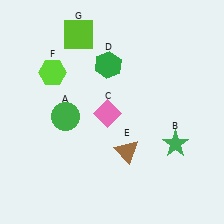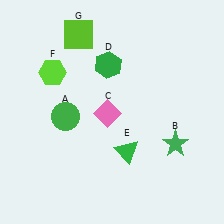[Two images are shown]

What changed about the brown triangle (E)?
In Image 1, E is brown. In Image 2, it changed to green.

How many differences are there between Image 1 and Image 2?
There is 1 difference between the two images.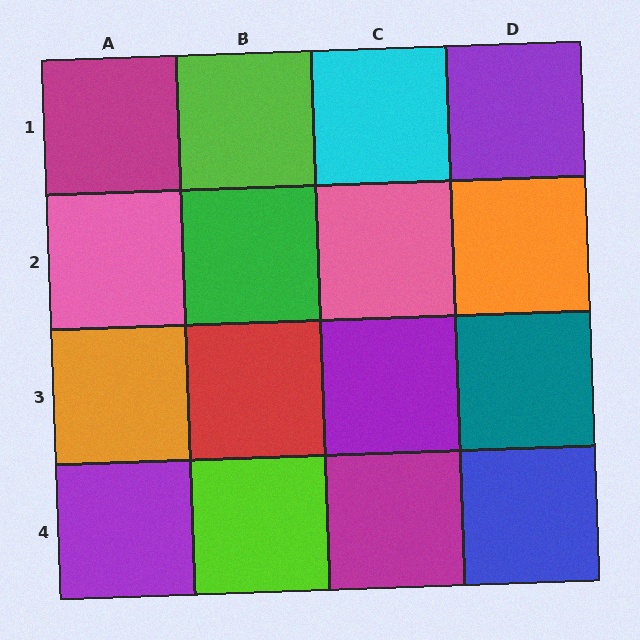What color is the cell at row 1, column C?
Cyan.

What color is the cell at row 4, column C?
Magenta.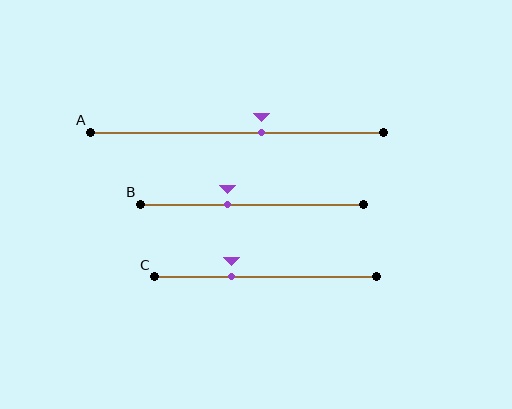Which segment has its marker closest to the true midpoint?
Segment A has its marker closest to the true midpoint.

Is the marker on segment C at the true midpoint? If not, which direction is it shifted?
No, the marker on segment C is shifted to the left by about 15% of the segment length.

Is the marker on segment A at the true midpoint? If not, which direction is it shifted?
No, the marker on segment A is shifted to the right by about 8% of the segment length.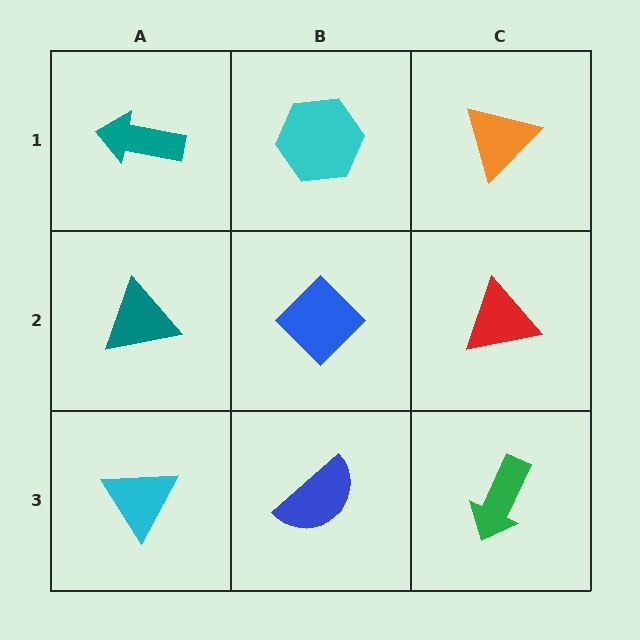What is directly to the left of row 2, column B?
A teal triangle.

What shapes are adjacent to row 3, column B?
A blue diamond (row 2, column B), a cyan triangle (row 3, column A), a green arrow (row 3, column C).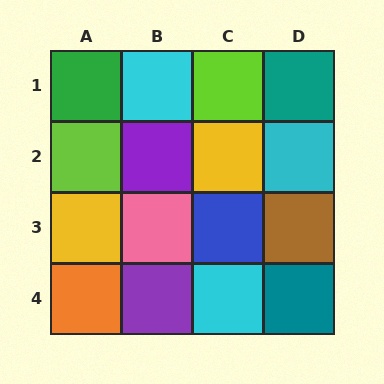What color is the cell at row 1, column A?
Green.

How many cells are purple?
2 cells are purple.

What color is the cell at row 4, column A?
Orange.